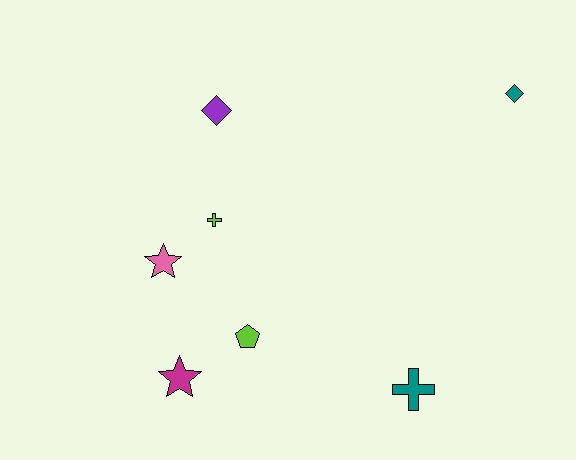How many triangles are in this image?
There are no triangles.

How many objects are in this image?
There are 7 objects.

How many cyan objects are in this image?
There are no cyan objects.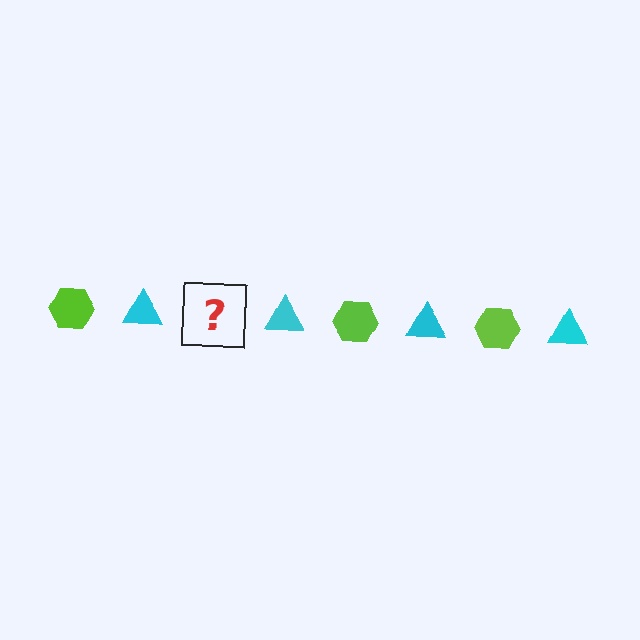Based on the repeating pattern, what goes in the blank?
The blank should be a lime hexagon.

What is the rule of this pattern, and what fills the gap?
The rule is that the pattern alternates between lime hexagon and cyan triangle. The gap should be filled with a lime hexagon.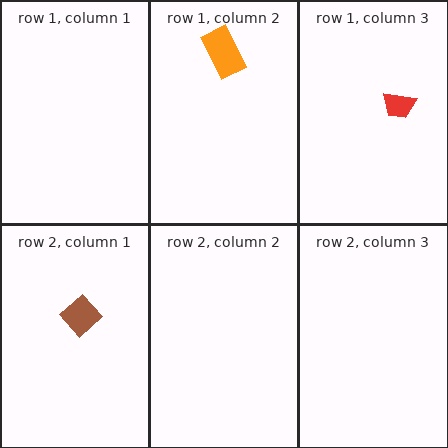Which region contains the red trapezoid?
The row 1, column 3 region.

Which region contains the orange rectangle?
The row 1, column 2 region.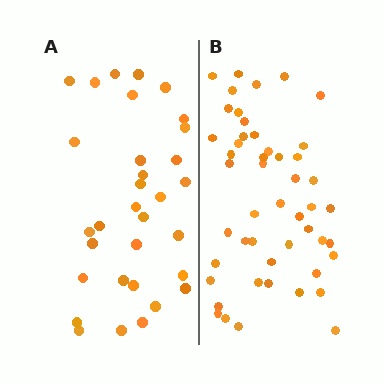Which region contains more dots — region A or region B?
Region B (the right region) has more dots.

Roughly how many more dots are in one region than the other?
Region B has approximately 15 more dots than region A.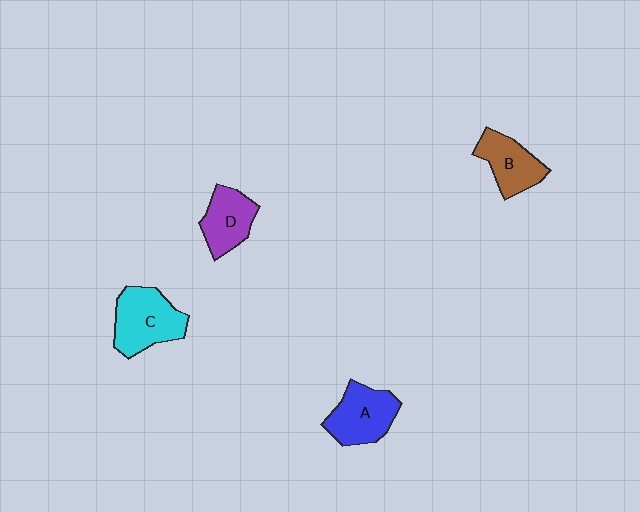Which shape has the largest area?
Shape C (cyan).